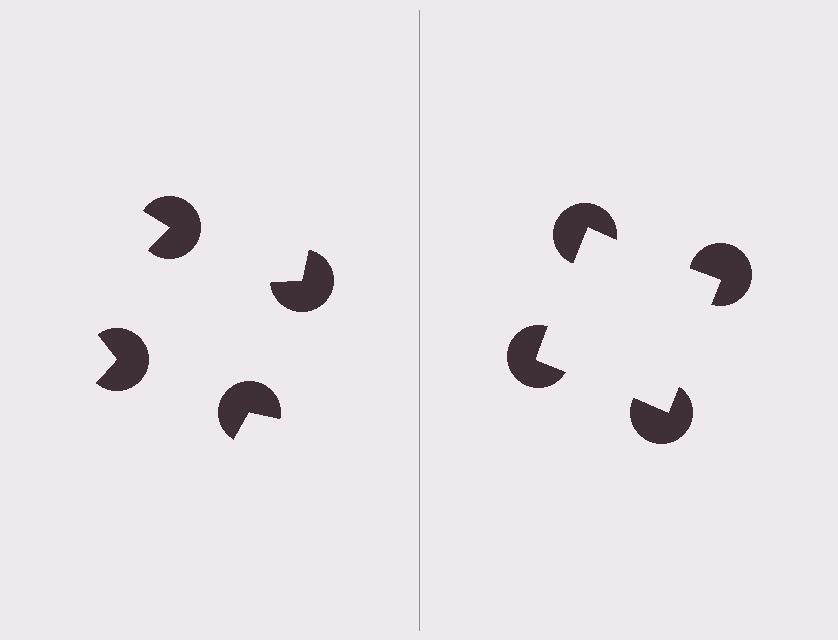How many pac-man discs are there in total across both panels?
8 — 4 on each side.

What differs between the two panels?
The pac-man discs are positioned identically on both sides; only the wedge orientations differ. On the right they align to a square; on the left they are misaligned.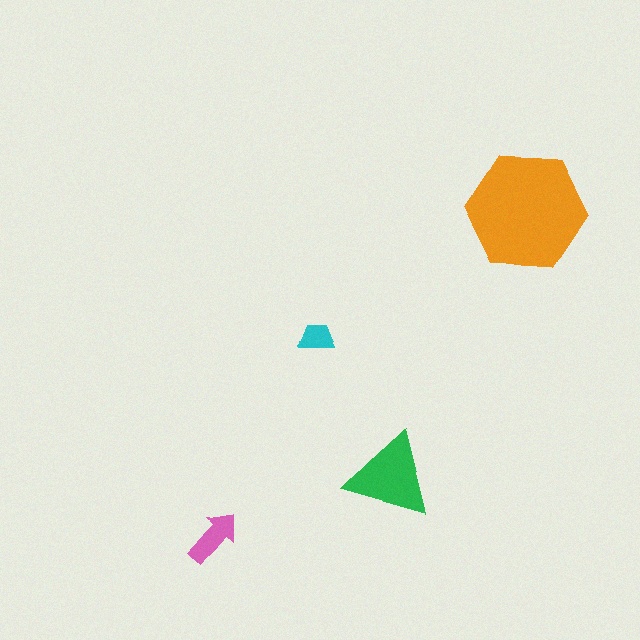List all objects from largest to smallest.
The orange hexagon, the green triangle, the pink arrow, the cyan trapezoid.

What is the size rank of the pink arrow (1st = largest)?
3rd.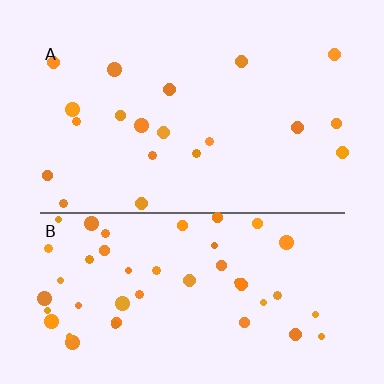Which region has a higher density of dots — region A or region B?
B (the bottom).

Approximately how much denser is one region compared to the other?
Approximately 2.4× — region B over region A.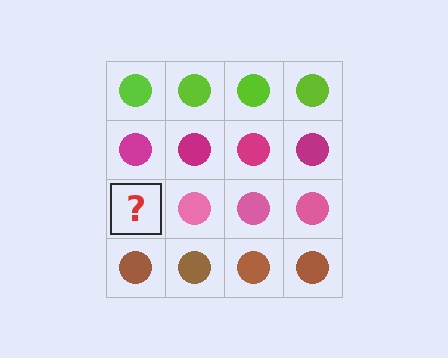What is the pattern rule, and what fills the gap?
The rule is that each row has a consistent color. The gap should be filled with a pink circle.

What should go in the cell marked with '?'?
The missing cell should contain a pink circle.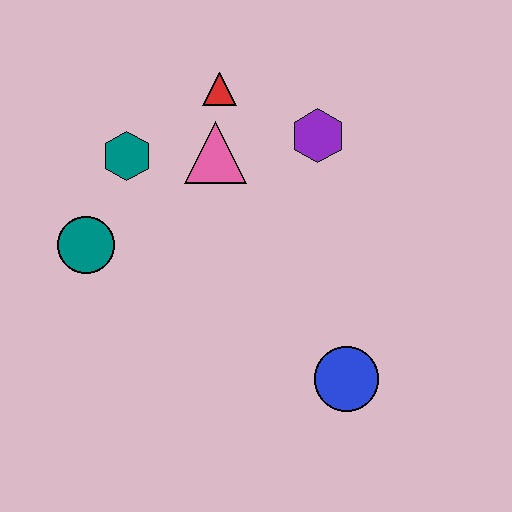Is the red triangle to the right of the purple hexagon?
No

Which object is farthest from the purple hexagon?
The teal circle is farthest from the purple hexagon.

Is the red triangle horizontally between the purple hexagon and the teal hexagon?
Yes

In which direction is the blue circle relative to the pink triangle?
The blue circle is below the pink triangle.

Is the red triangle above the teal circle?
Yes